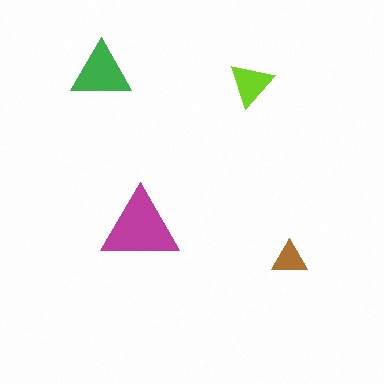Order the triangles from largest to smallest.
the magenta one, the green one, the lime one, the brown one.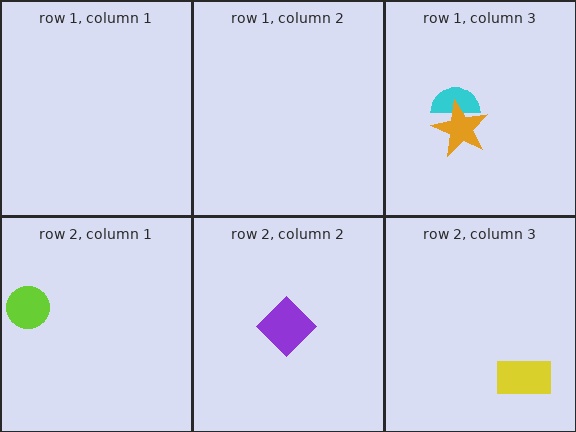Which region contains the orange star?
The row 1, column 3 region.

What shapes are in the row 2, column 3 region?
The yellow rectangle.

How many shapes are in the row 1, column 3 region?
2.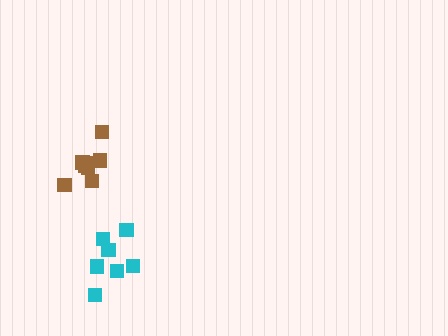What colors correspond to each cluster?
The clusters are colored: cyan, brown.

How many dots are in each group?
Group 1: 7 dots, Group 2: 8 dots (15 total).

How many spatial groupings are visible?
There are 2 spatial groupings.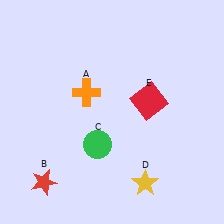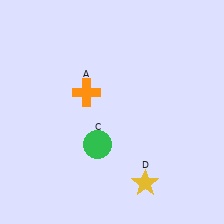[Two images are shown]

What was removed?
The red star (B), the red square (E) were removed in Image 2.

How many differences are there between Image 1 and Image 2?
There are 2 differences between the two images.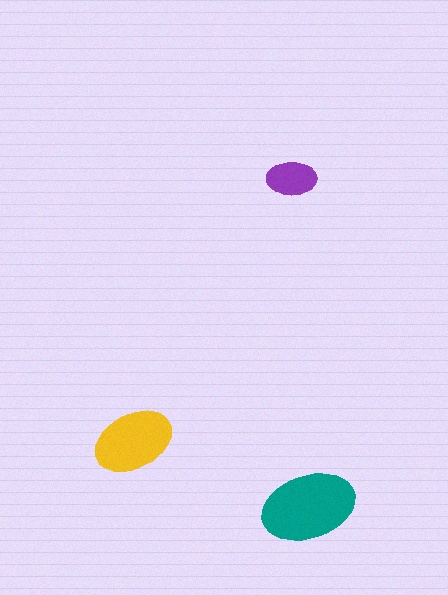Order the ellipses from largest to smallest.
the teal one, the yellow one, the purple one.